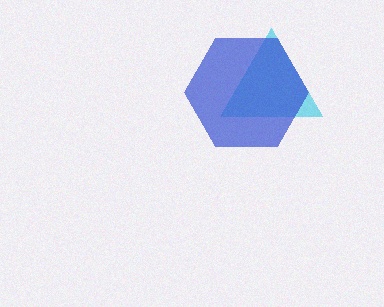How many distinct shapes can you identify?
There are 2 distinct shapes: a cyan triangle, a blue hexagon.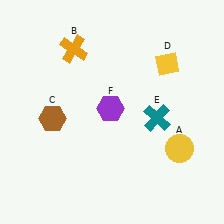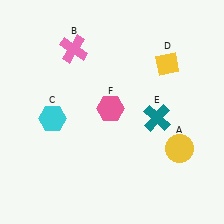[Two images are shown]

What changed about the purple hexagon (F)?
In Image 1, F is purple. In Image 2, it changed to pink.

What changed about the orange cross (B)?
In Image 1, B is orange. In Image 2, it changed to pink.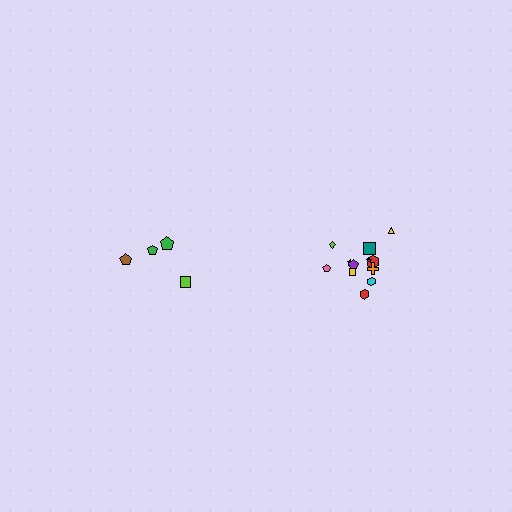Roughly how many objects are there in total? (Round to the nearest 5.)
Roughly 15 objects in total.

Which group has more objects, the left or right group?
The right group.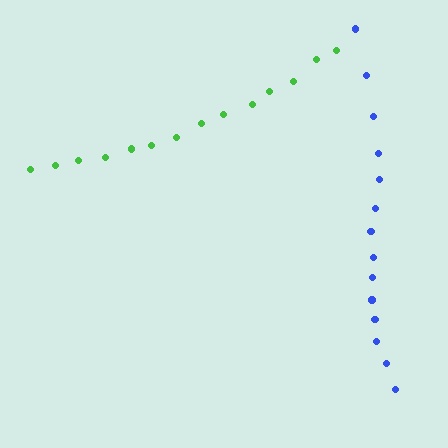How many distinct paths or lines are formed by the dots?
There are 2 distinct paths.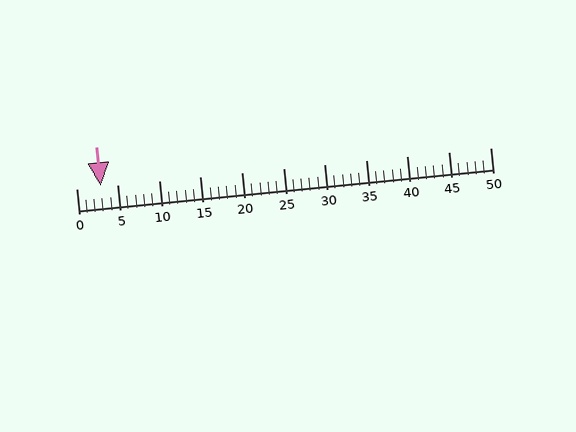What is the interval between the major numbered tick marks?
The major tick marks are spaced 5 units apart.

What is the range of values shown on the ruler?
The ruler shows values from 0 to 50.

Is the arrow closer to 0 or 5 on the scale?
The arrow is closer to 5.